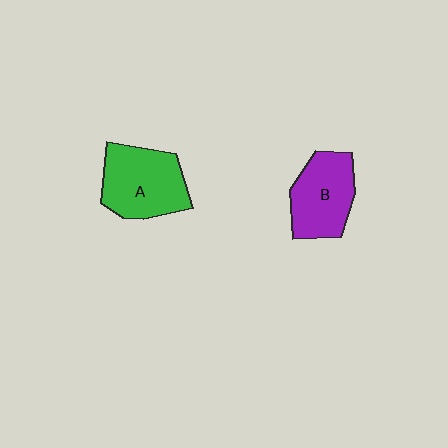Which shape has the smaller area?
Shape B (purple).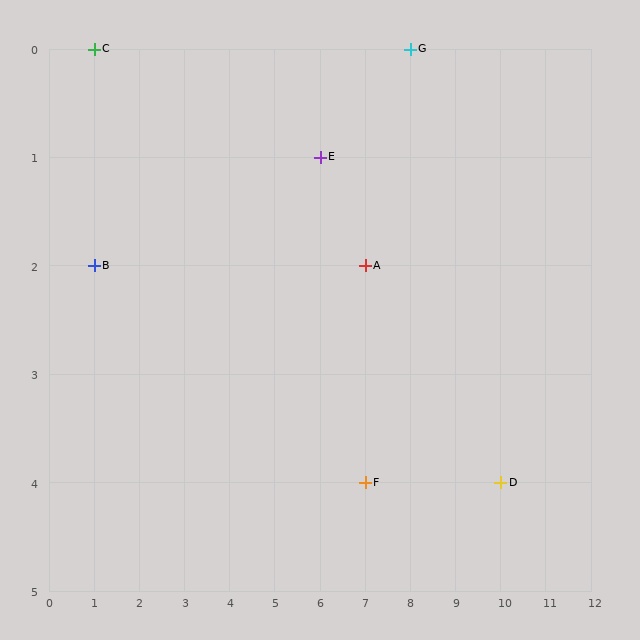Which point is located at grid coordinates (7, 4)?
Point F is at (7, 4).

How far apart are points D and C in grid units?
Points D and C are 9 columns and 4 rows apart (about 9.8 grid units diagonally).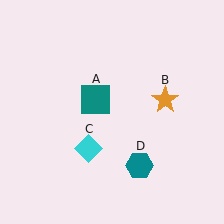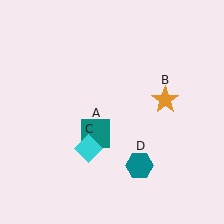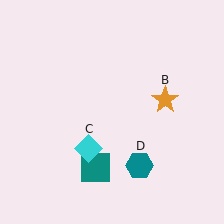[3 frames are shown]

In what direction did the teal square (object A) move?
The teal square (object A) moved down.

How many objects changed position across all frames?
1 object changed position: teal square (object A).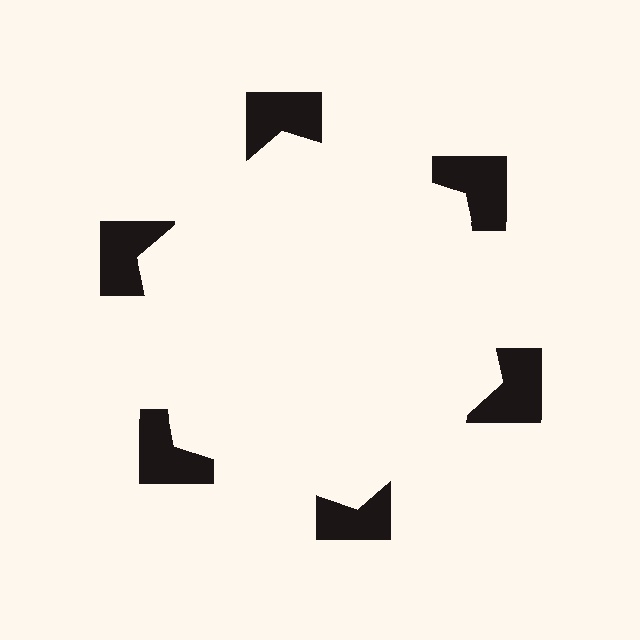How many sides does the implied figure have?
6 sides.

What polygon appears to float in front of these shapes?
An illusory hexagon — its edges are inferred from the aligned wedge cuts in the notched squares, not physically drawn.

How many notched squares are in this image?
There are 6 — one at each vertex of the illusory hexagon.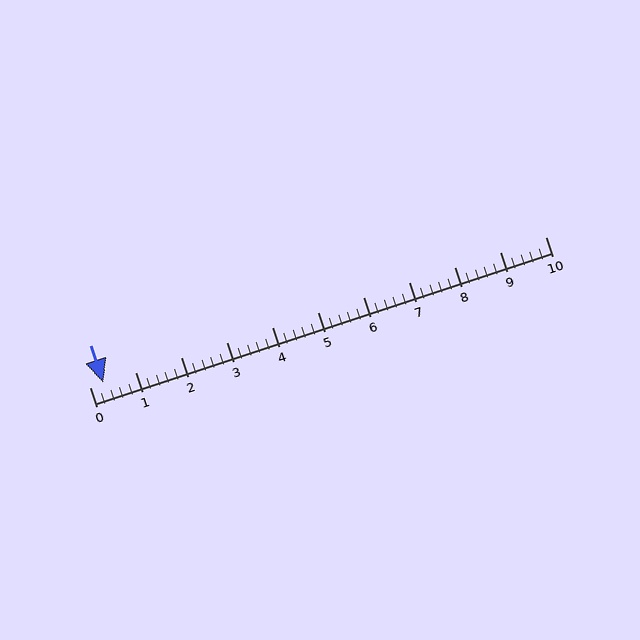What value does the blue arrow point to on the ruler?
The blue arrow points to approximately 0.3.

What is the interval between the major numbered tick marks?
The major tick marks are spaced 1 units apart.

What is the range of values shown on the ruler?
The ruler shows values from 0 to 10.